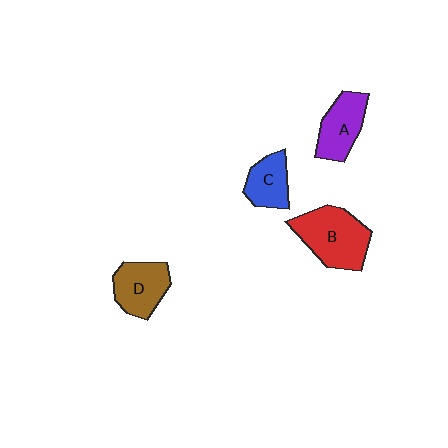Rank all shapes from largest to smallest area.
From largest to smallest: B (red), D (brown), A (purple), C (blue).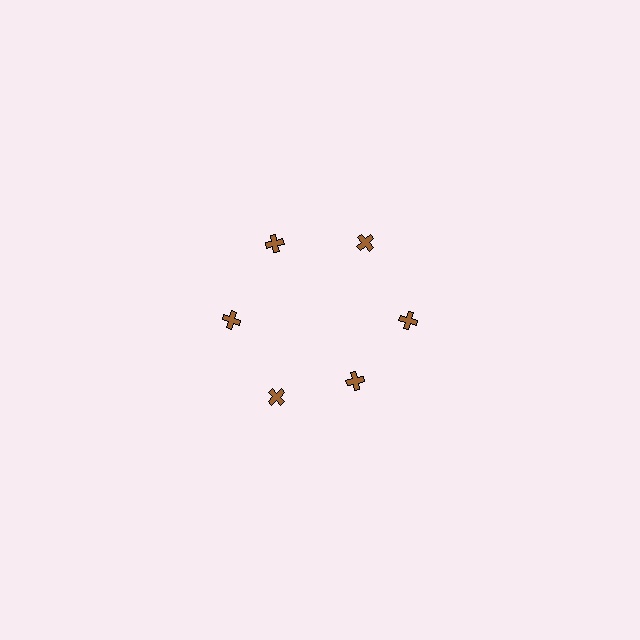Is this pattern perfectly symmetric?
No. The 6 brown crosses are arranged in a ring, but one element near the 5 o'clock position is pulled inward toward the center, breaking the 6-fold rotational symmetry.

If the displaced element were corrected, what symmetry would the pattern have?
It would have 6-fold rotational symmetry — the pattern would map onto itself every 60 degrees.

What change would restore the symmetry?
The symmetry would be restored by moving it outward, back onto the ring so that all 6 crosses sit at equal angles and equal distance from the center.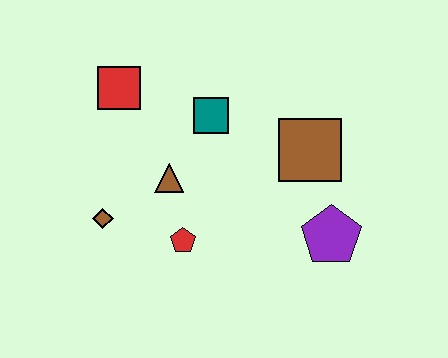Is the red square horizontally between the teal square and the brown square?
No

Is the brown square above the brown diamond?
Yes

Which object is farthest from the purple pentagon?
The red square is farthest from the purple pentagon.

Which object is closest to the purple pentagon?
The brown square is closest to the purple pentagon.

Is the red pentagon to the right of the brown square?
No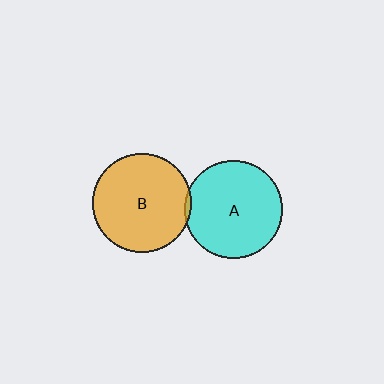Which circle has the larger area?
Circle B (orange).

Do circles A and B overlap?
Yes.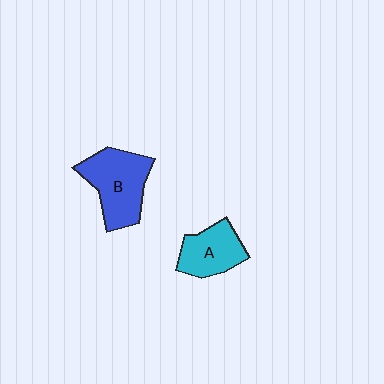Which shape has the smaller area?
Shape A (cyan).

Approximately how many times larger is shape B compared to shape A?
Approximately 1.4 times.